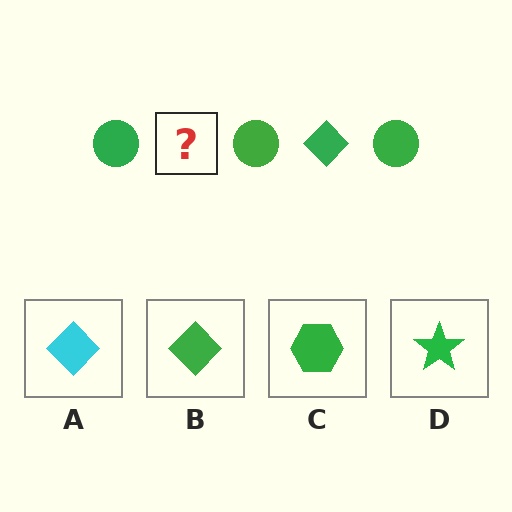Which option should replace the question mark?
Option B.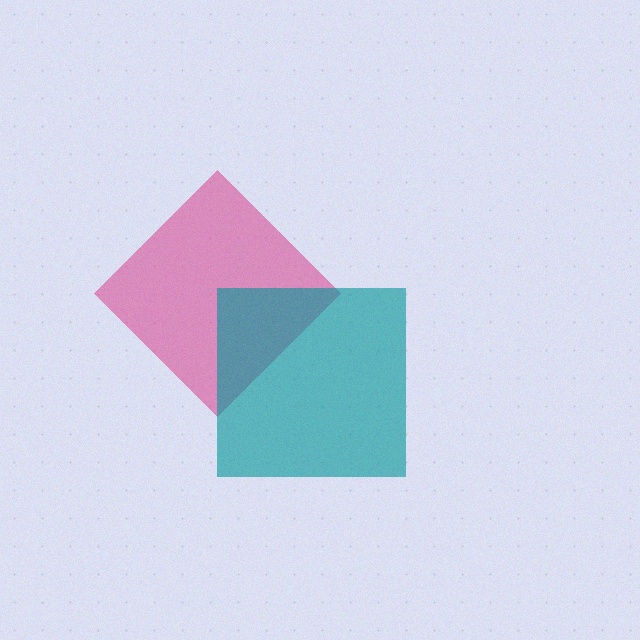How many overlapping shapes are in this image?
There are 2 overlapping shapes in the image.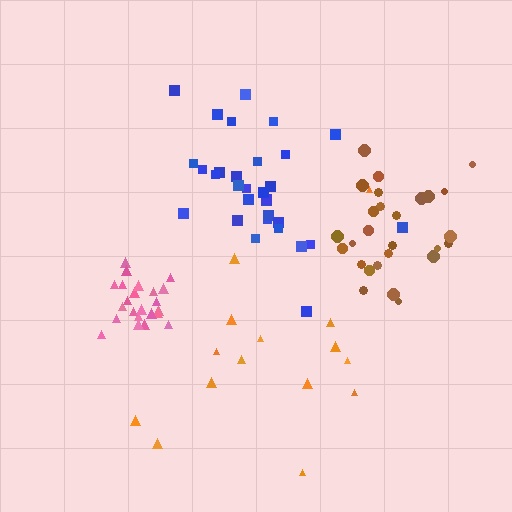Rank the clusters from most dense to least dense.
pink, brown, blue, orange.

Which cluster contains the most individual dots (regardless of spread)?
Blue (31).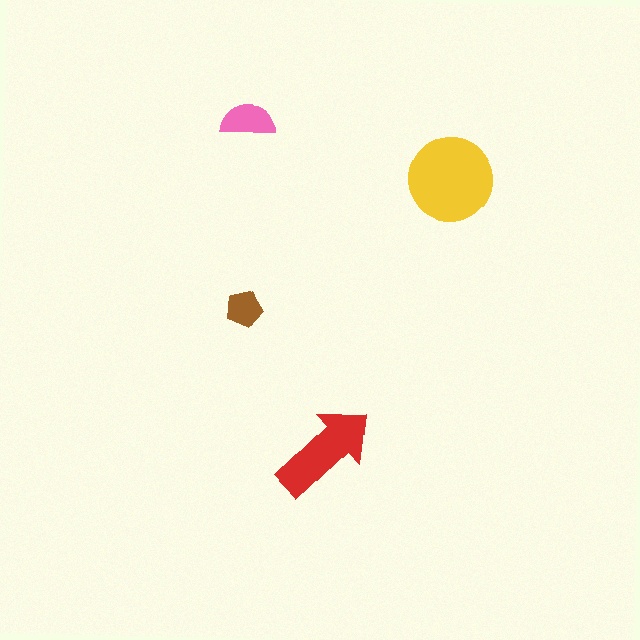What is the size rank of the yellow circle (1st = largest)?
1st.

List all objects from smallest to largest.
The brown pentagon, the pink semicircle, the red arrow, the yellow circle.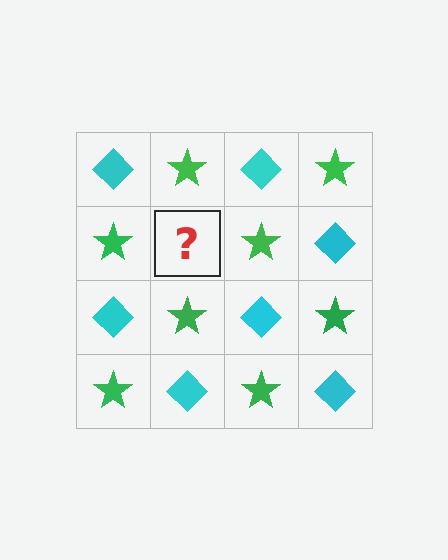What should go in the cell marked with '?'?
The missing cell should contain a cyan diamond.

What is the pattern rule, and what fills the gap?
The rule is that it alternates cyan diamond and green star in a checkerboard pattern. The gap should be filled with a cyan diamond.